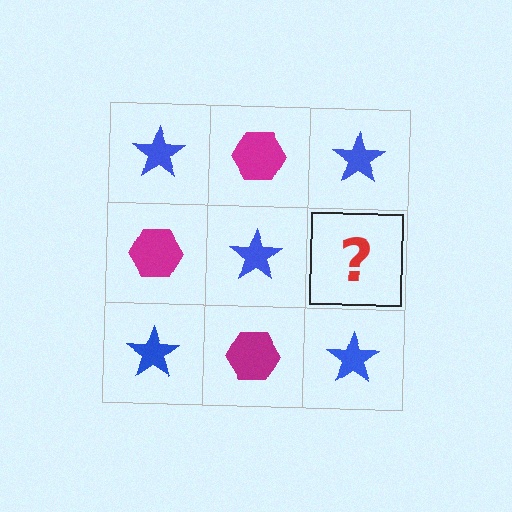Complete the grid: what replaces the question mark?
The question mark should be replaced with a magenta hexagon.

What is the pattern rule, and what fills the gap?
The rule is that it alternates blue star and magenta hexagon in a checkerboard pattern. The gap should be filled with a magenta hexagon.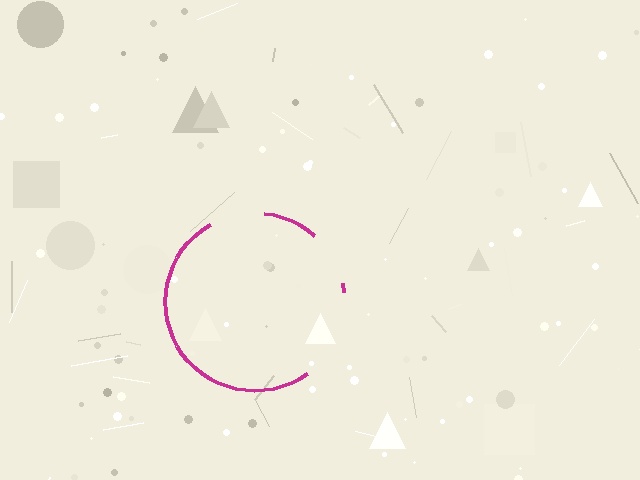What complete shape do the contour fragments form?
The contour fragments form a circle.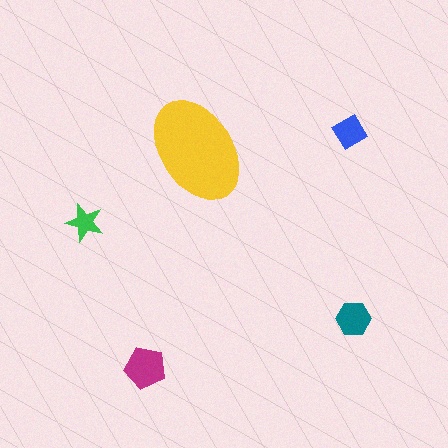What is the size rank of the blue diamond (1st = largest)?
4th.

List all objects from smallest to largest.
The green star, the blue diamond, the teal hexagon, the magenta pentagon, the yellow ellipse.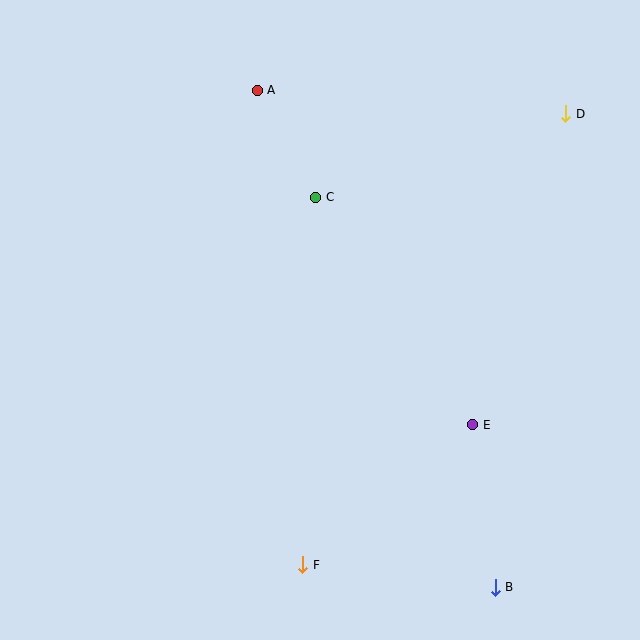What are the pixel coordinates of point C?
Point C is at (316, 197).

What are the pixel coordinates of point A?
Point A is at (257, 90).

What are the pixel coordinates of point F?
Point F is at (303, 565).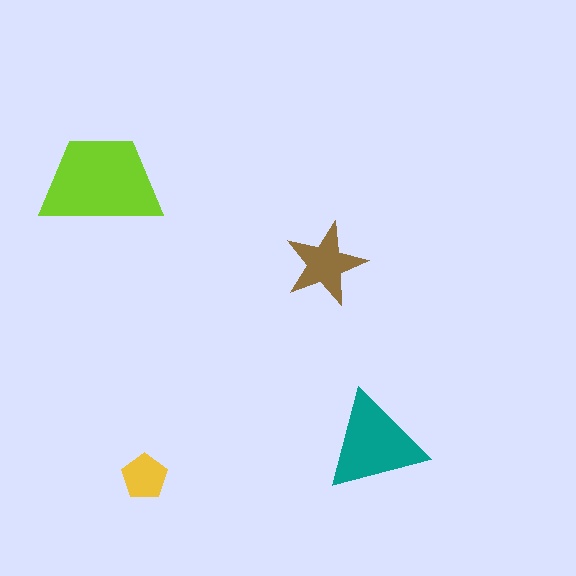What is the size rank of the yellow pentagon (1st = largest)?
4th.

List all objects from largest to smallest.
The lime trapezoid, the teal triangle, the brown star, the yellow pentagon.